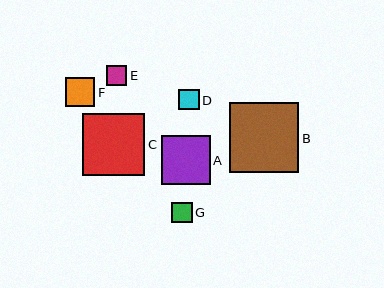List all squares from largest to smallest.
From largest to smallest: B, C, A, F, D, G, E.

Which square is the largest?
Square B is the largest with a size of approximately 70 pixels.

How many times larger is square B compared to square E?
Square B is approximately 3.4 times the size of square E.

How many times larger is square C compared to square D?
Square C is approximately 3.0 times the size of square D.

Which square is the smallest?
Square E is the smallest with a size of approximately 20 pixels.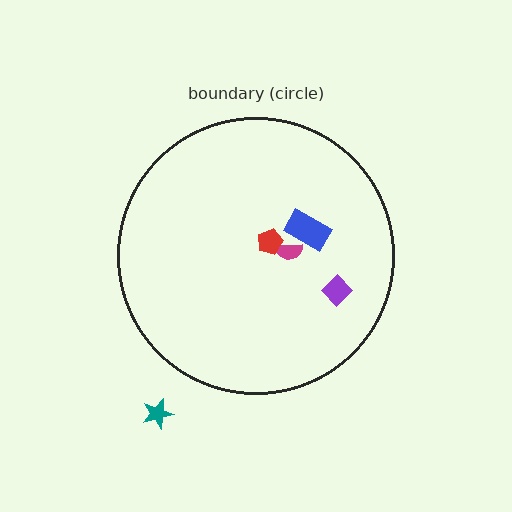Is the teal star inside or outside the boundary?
Outside.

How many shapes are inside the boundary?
4 inside, 1 outside.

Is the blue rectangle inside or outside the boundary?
Inside.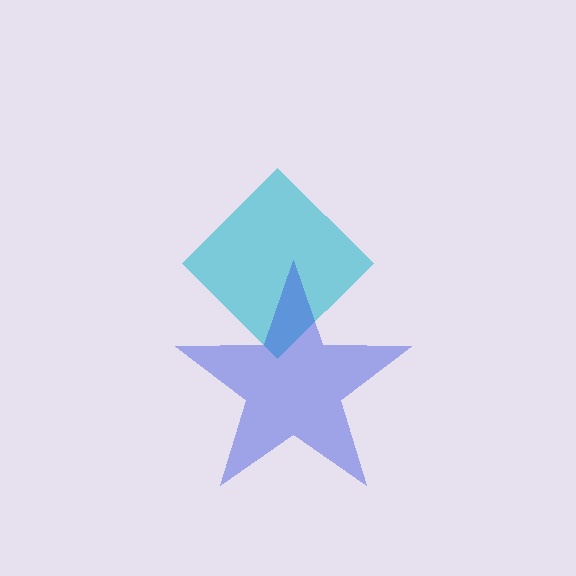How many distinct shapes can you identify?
There are 2 distinct shapes: a cyan diamond, a blue star.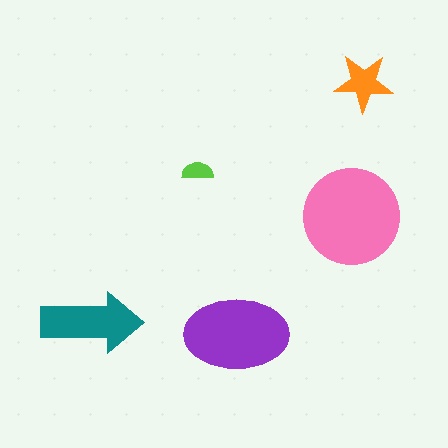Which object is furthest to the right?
The orange star is rightmost.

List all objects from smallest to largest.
The lime semicircle, the orange star, the teal arrow, the purple ellipse, the pink circle.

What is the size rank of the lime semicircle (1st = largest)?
5th.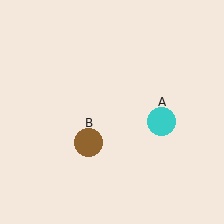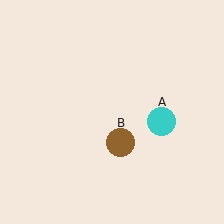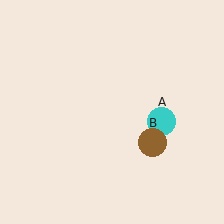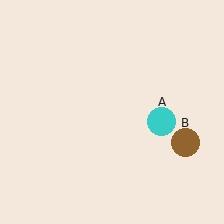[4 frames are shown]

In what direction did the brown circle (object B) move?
The brown circle (object B) moved right.